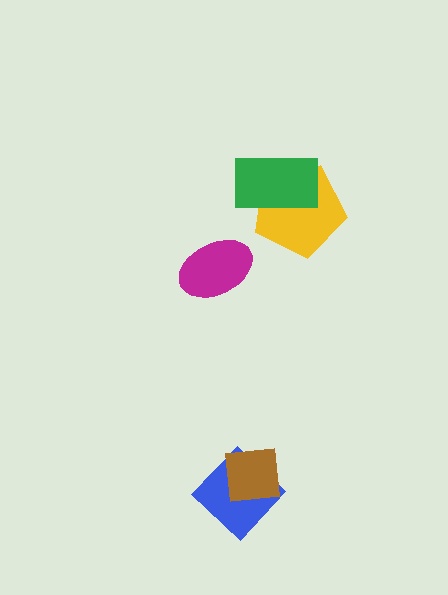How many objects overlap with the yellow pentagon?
1 object overlaps with the yellow pentagon.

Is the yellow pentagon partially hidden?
Yes, it is partially covered by another shape.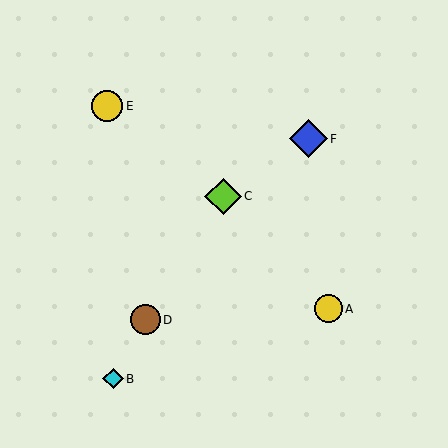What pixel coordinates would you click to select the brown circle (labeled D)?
Click at (145, 320) to select the brown circle D.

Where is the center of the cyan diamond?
The center of the cyan diamond is at (113, 379).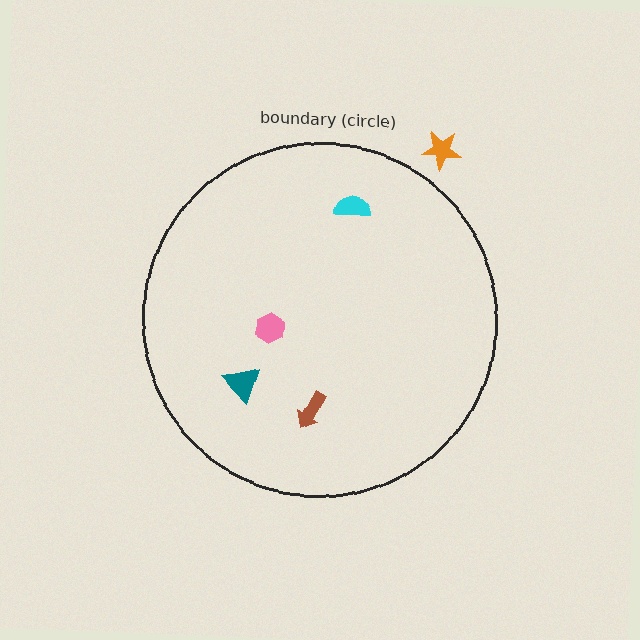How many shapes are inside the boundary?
4 inside, 1 outside.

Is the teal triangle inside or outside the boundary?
Inside.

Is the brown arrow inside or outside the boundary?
Inside.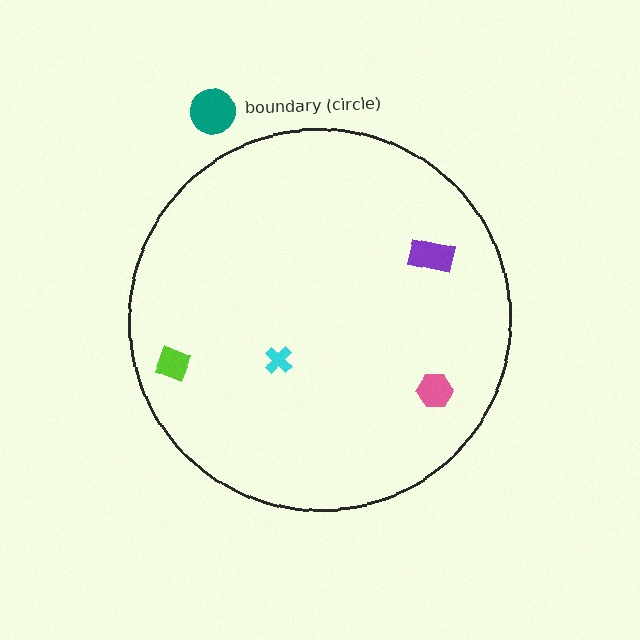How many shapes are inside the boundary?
4 inside, 1 outside.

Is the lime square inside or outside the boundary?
Inside.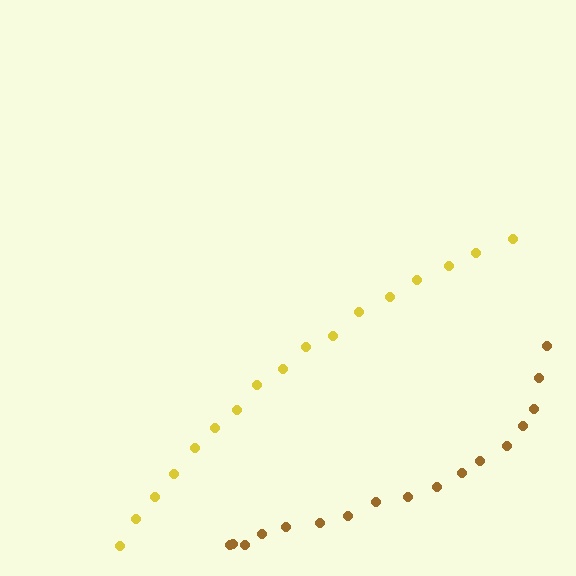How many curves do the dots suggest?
There are 2 distinct paths.